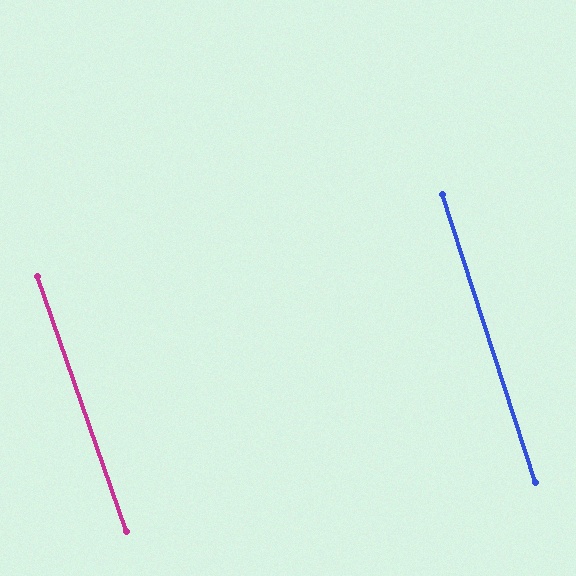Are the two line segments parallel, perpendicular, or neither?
Parallel — their directions differ by only 1.4°.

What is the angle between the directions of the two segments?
Approximately 1 degree.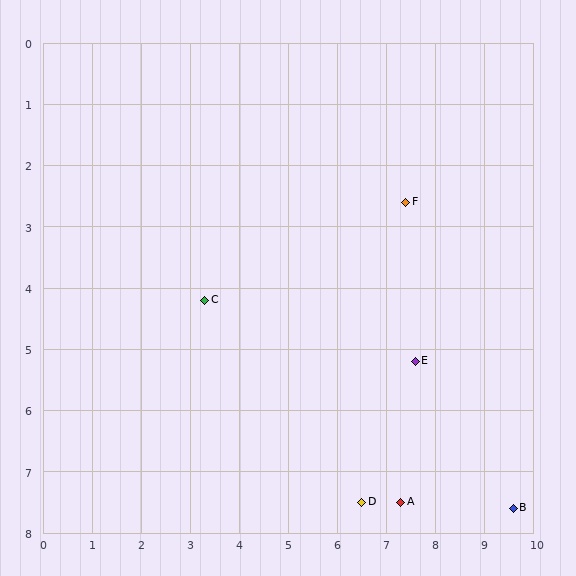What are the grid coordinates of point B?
Point B is at approximately (9.6, 7.6).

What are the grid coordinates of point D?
Point D is at approximately (6.5, 7.5).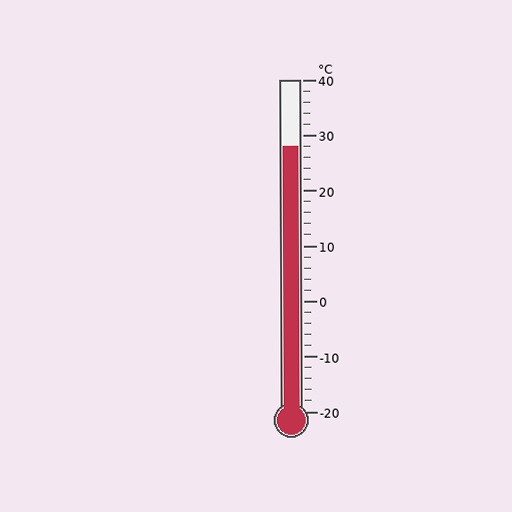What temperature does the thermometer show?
The thermometer shows approximately 28°C.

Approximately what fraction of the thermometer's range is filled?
The thermometer is filled to approximately 80% of its range.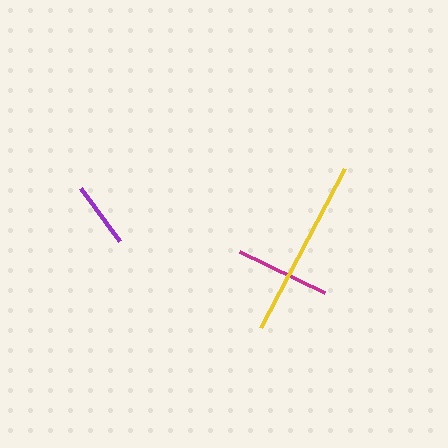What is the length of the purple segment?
The purple segment is approximately 66 pixels long.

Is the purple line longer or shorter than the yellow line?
The yellow line is longer than the purple line.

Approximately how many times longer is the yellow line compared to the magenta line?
The yellow line is approximately 1.9 times the length of the magenta line.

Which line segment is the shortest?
The purple line is the shortest at approximately 66 pixels.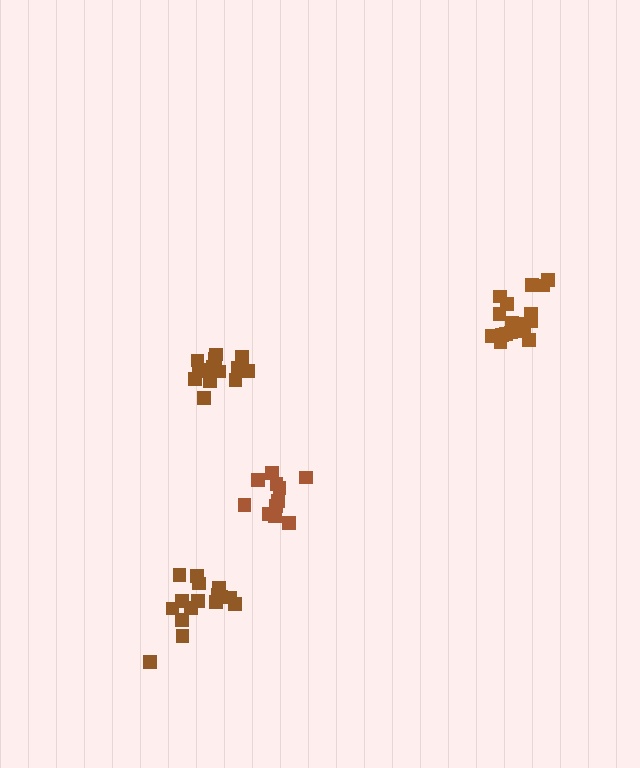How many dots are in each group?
Group 1: 17 dots, Group 2: 15 dots, Group 3: 16 dots, Group 4: 11 dots (59 total).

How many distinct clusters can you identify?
There are 4 distinct clusters.